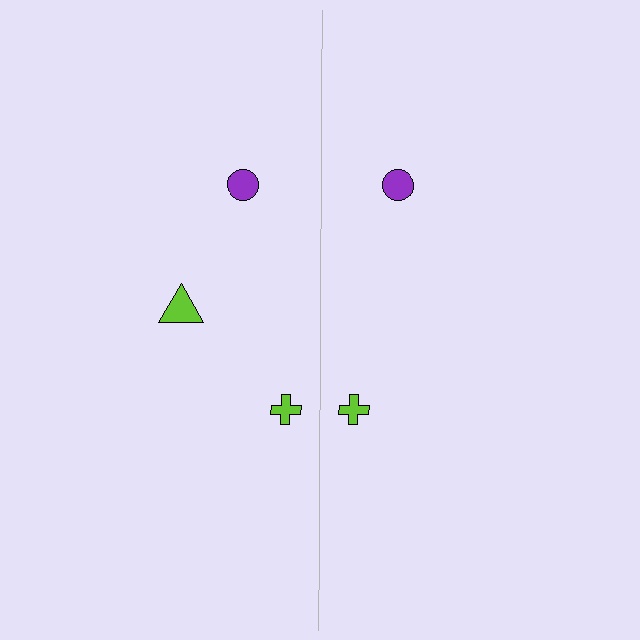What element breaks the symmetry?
A lime triangle is missing from the right side.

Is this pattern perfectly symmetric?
No, the pattern is not perfectly symmetric. A lime triangle is missing from the right side.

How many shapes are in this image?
There are 5 shapes in this image.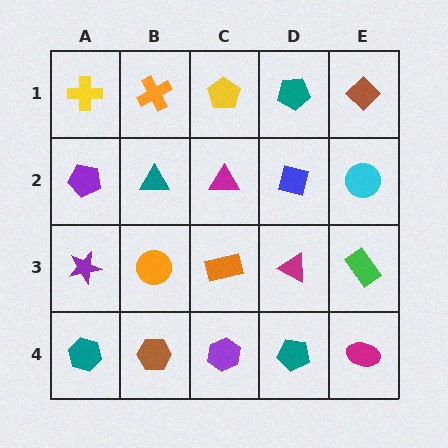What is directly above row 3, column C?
A magenta triangle.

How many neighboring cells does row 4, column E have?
2.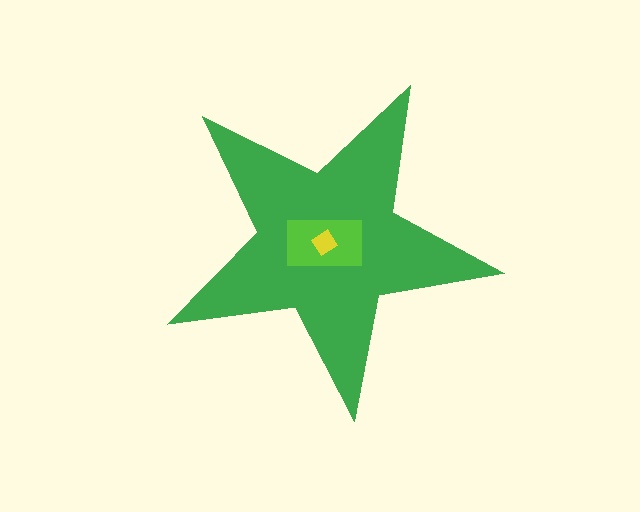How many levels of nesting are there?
3.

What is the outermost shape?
The green star.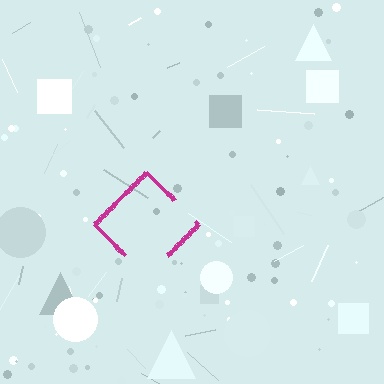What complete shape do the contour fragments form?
The contour fragments form a diamond.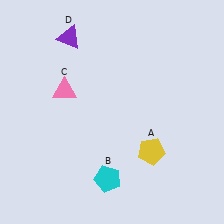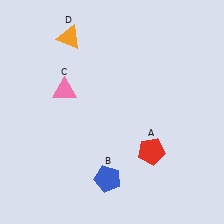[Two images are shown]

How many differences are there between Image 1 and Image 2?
There are 3 differences between the two images.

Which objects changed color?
A changed from yellow to red. B changed from cyan to blue. D changed from purple to orange.